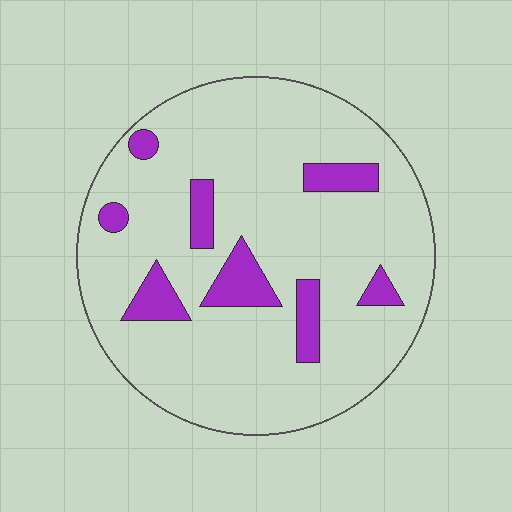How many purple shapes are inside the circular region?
8.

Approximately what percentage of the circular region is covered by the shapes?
Approximately 15%.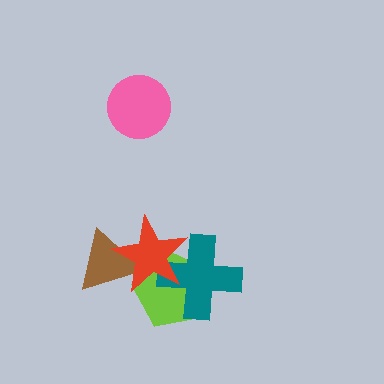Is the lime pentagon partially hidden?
Yes, it is partially covered by another shape.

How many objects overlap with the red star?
3 objects overlap with the red star.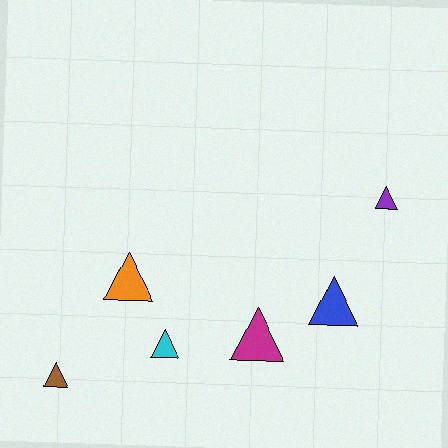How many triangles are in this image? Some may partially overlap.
There are 6 triangles.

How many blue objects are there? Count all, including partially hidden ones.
There is 1 blue object.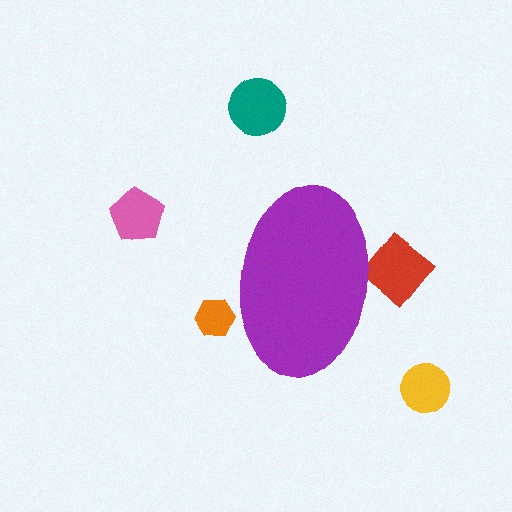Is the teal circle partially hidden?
No, the teal circle is fully visible.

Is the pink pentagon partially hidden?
No, the pink pentagon is fully visible.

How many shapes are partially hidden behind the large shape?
2 shapes are partially hidden.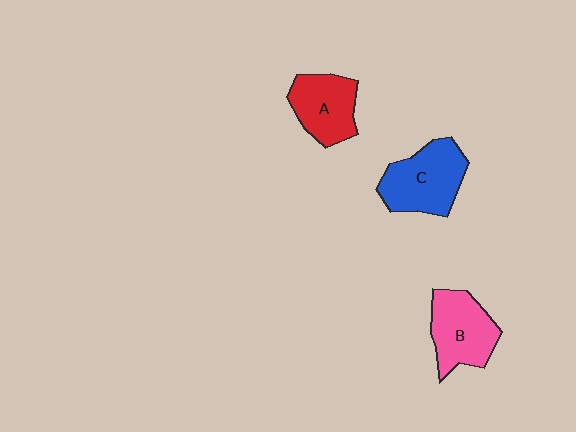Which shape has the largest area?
Shape C (blue).